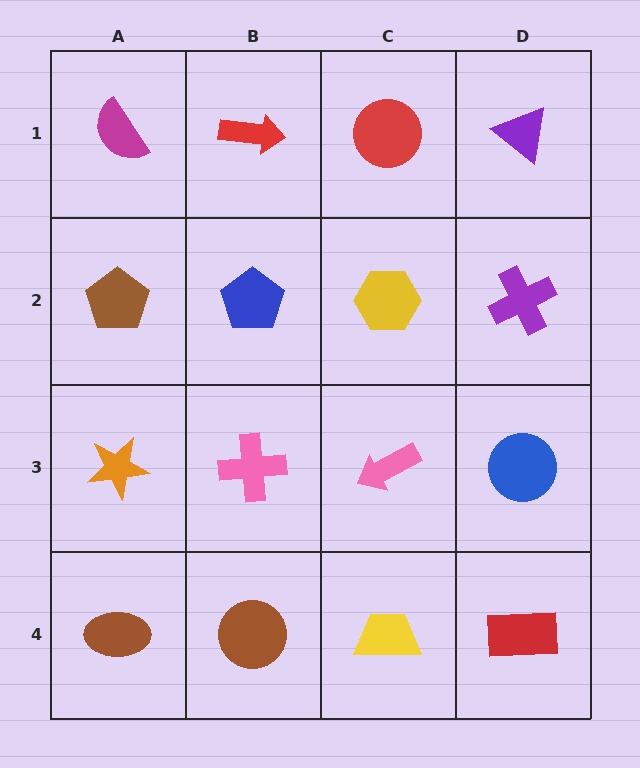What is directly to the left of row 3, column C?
A pink cross.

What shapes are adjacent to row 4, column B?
A pink cross (row 3, column B), a brown ellipse (row 4, column A), a yellow trapezoid (row 4, column C).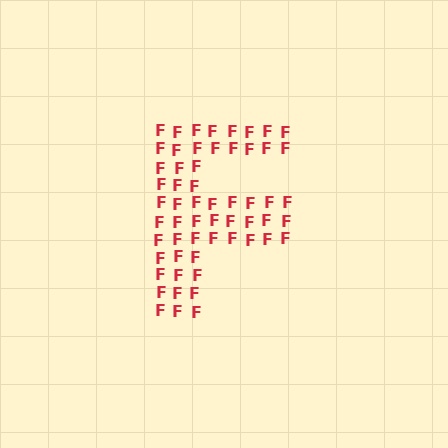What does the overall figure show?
The overall figure shows the letter F.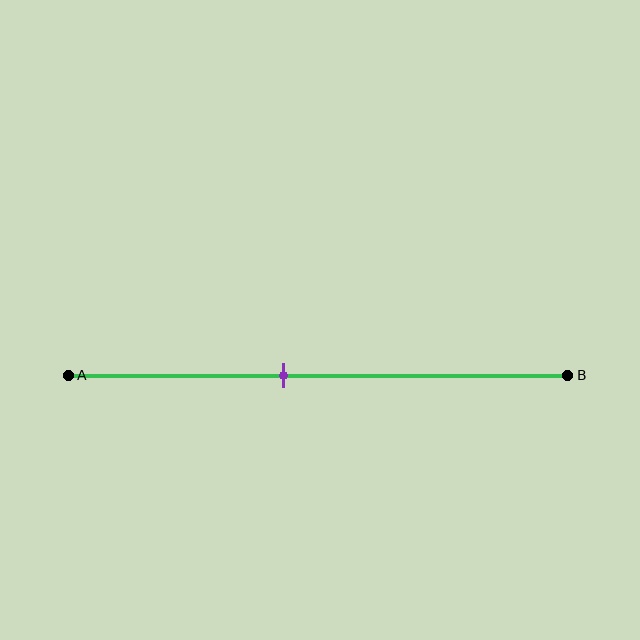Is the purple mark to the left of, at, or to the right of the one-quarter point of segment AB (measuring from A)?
The purple mark is to the right of the one-quarter point of segment AB.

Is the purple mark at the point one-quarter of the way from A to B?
No, the mark is at about 45% from A, not at the 25% one-quarter point.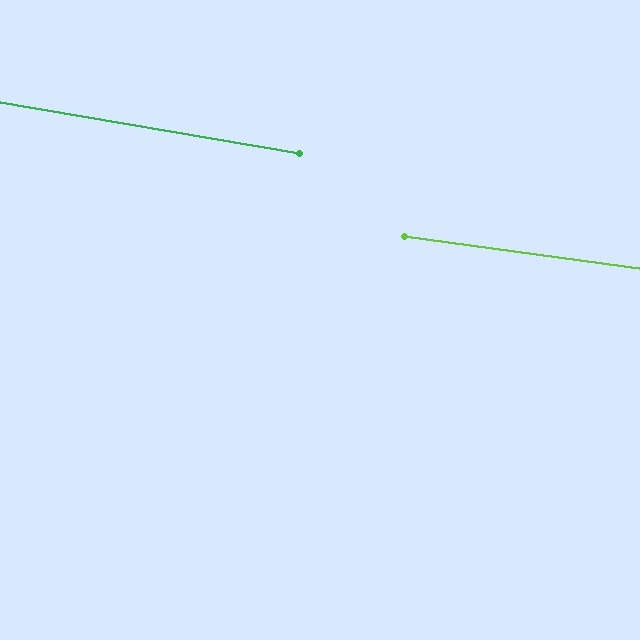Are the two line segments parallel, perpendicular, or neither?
Parallel — their directions differ by only 1.9°.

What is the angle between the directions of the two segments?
Approximately 2 degrees.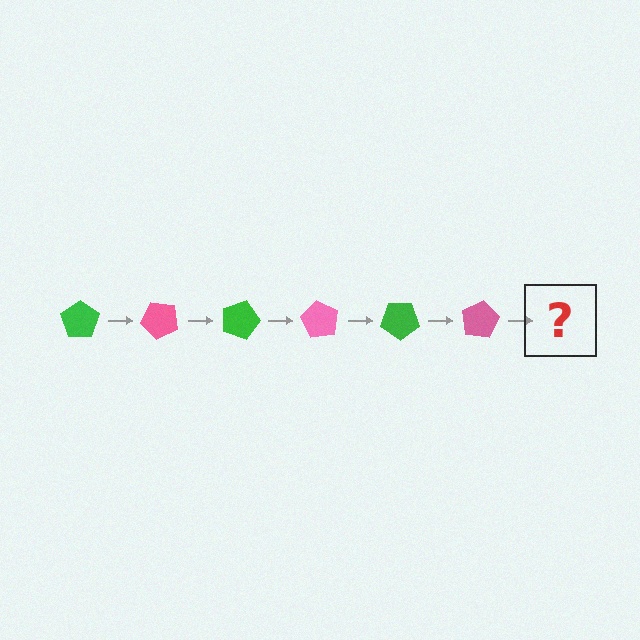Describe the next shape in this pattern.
It should be a green pentagon, rotated 270 degrees from the start.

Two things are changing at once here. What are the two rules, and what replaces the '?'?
The two rules are that it rotates 45 degrees each step and the color cycles through green and pink. The '?' should be a green pentagon, rotated 270 degrees from the start.